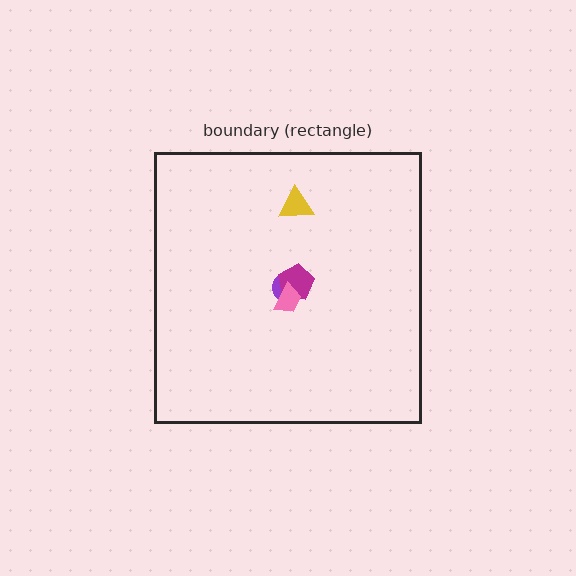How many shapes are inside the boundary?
4 inside, 0 outside.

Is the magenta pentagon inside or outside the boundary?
Inside.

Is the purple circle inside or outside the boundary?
Inside.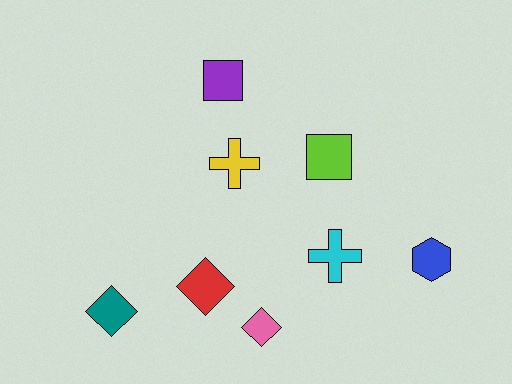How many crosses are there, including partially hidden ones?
There are 2 crosses.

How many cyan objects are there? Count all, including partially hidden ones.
There is 1 cyan object.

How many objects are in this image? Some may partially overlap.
There are 8 objects.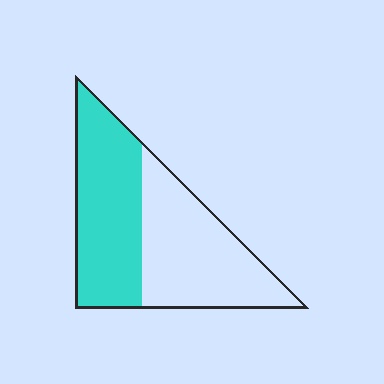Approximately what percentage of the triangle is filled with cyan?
Approximately 50%.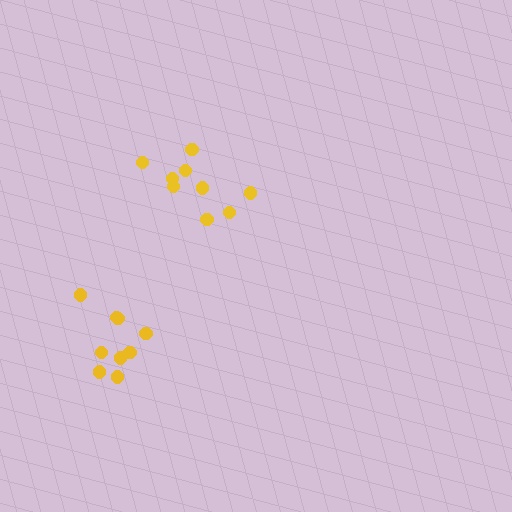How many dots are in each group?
Group 1: 9 dots, Group 2: 9 dots (18 total).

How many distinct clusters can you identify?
There are 2 distinct clusters.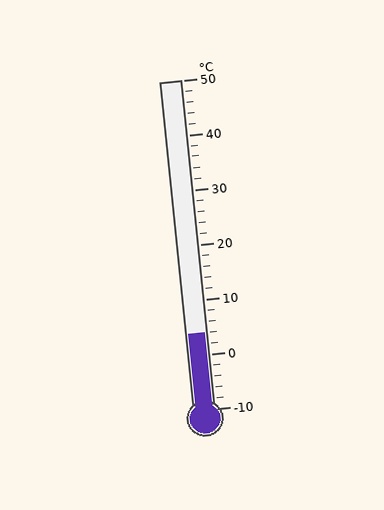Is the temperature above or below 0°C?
The temperature is above 0°C.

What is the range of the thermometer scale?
The thermometer scale ranges from -10°C to 50°C.